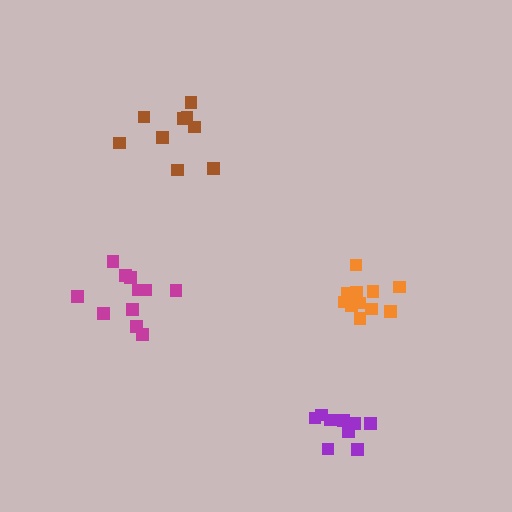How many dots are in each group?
Group 1: 9 dots, Group 2: 11 dots, Group 3: 9 dots, Group 4: 11 dots (40 total).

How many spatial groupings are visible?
There are 4 spatial groupings.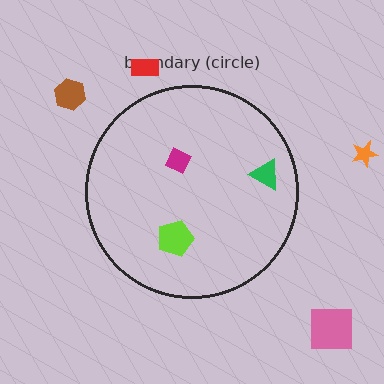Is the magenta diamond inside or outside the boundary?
Inside.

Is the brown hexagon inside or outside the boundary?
Outside.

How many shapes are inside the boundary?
3 inside, 4 outside.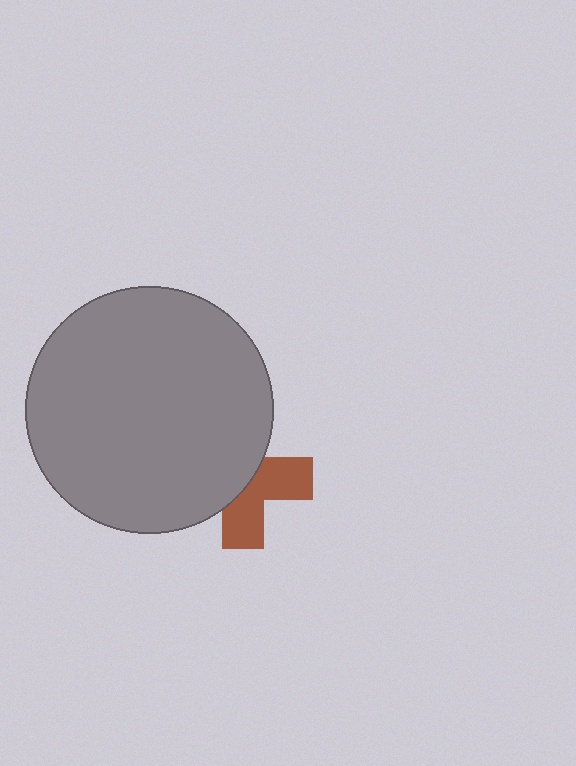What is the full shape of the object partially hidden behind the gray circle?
The partially hidden object is a brown cross.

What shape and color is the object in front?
The object in front is a gray circle.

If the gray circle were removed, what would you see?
You would see the complete brown cross.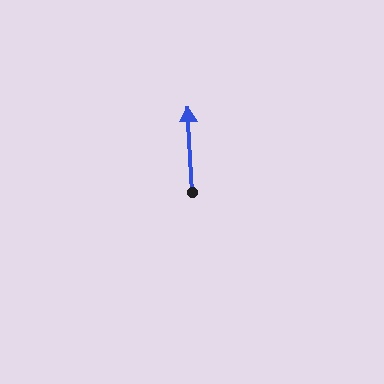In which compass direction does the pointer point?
North.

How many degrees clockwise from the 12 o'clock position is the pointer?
Approximately 357 degrees.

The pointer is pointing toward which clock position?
Roughly 12 o'clock.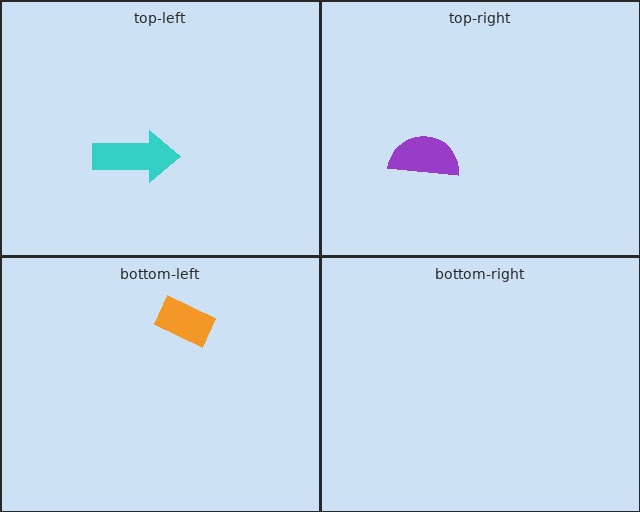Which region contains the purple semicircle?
The top-right region.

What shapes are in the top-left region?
The cyan arrow.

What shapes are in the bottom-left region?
The orange rectangle.